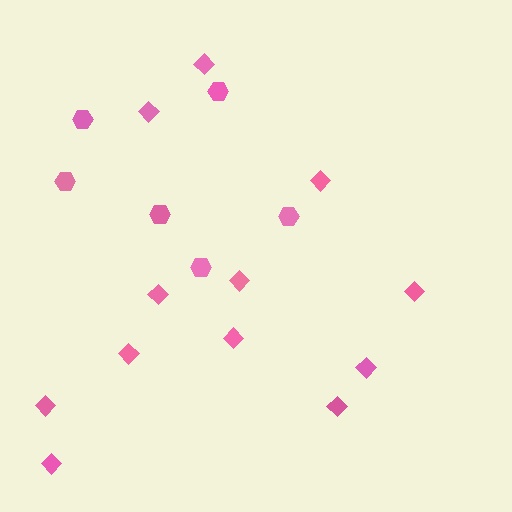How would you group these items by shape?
There are 2 groups: one group of hexagons (6) and one group of diamonds (12).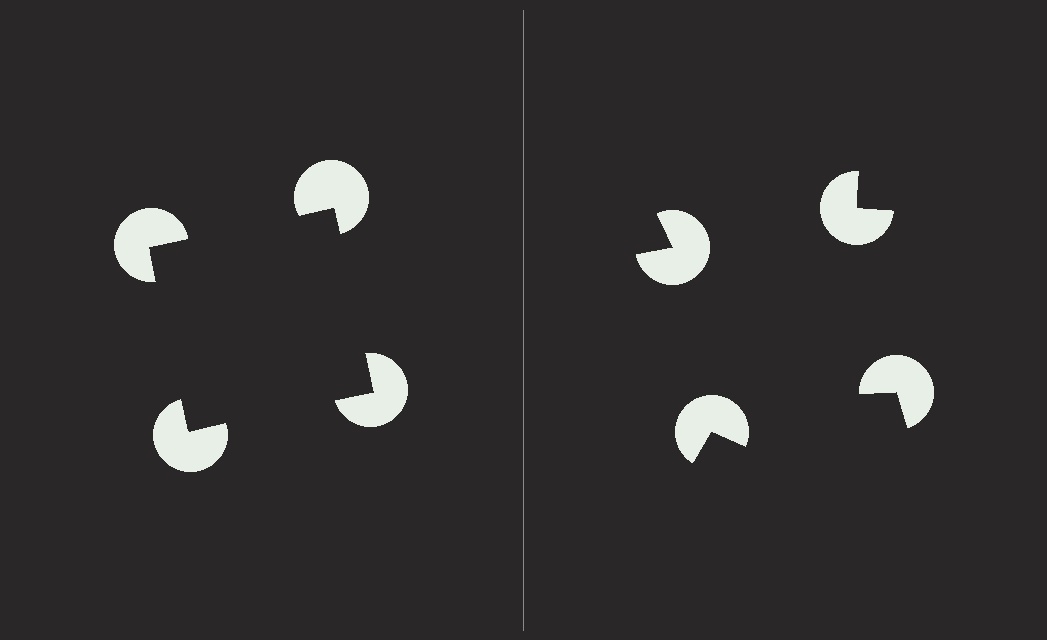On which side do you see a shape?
An illusory square appears on the left side. On the right side the wedge cuts are rotated, so no coherent shape forms.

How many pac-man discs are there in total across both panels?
8 — 4 on each side.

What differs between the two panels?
The pac-man discs are positioned identically on both sides; only the wedge orientations differ. On the left they align to a square; on the right they are misaligned.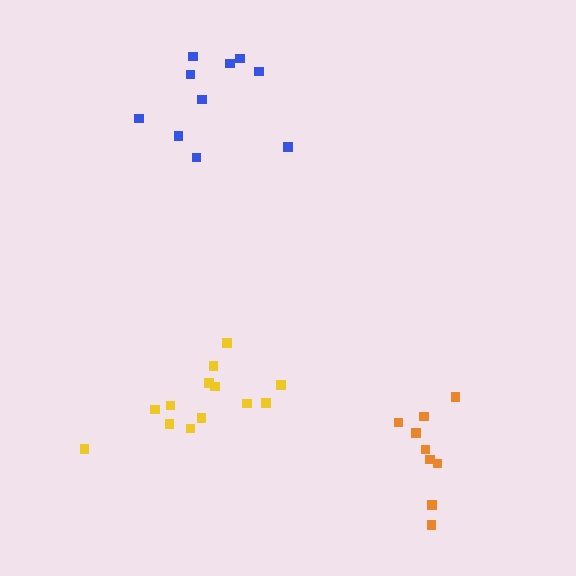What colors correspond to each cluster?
The clusters are colored: orange, yellow, blue.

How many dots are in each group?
Group 1: 9 dots, Group 2: 13 dots, Group 3: 10 dots (32 total).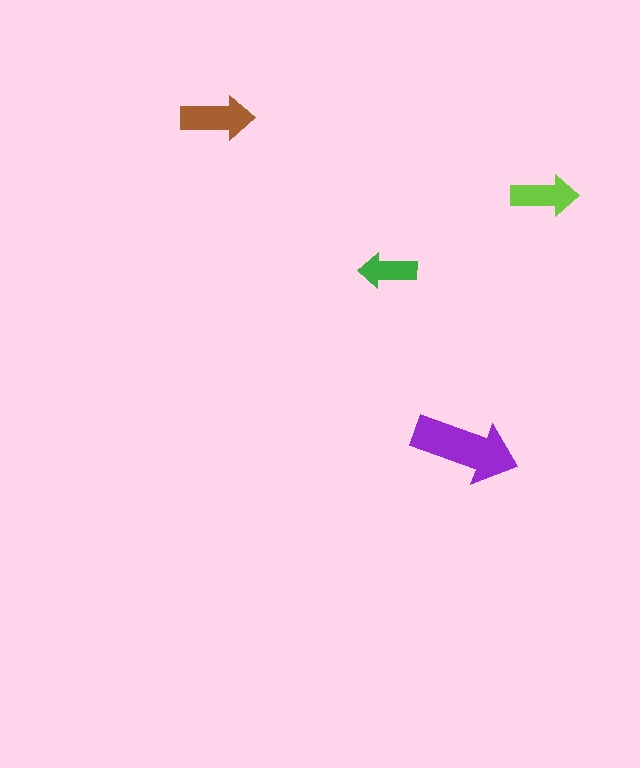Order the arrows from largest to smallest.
the purple one, the brown one, the lime one, the green one.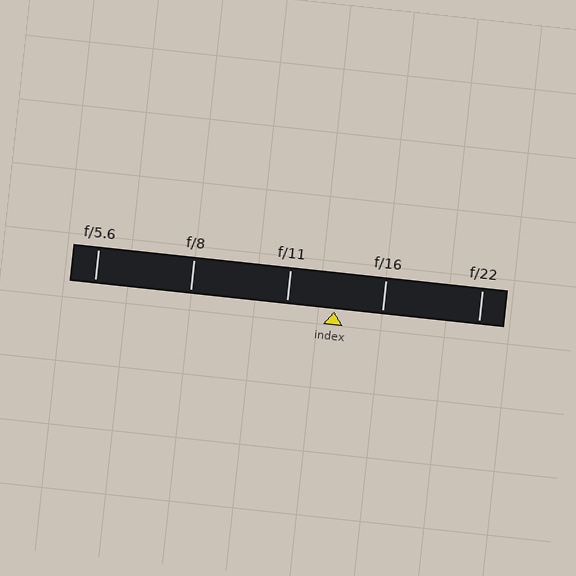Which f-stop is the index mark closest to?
The index mark is closest to f/16.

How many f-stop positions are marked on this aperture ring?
There are 5 f-stop positions marked.